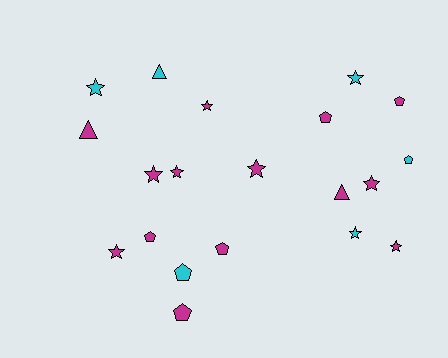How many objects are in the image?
There are 20 objects.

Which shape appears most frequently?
Star, with 10 objects.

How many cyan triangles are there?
There is 1 cyan triangle.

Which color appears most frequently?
Magenta, with 14 objects.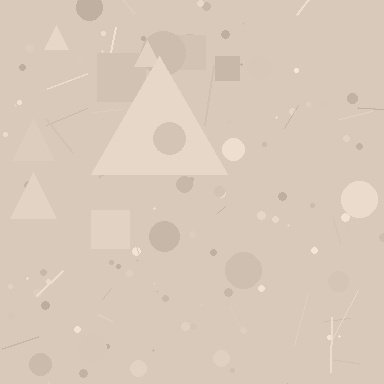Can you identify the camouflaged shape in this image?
The camouflaged shape is a triangle.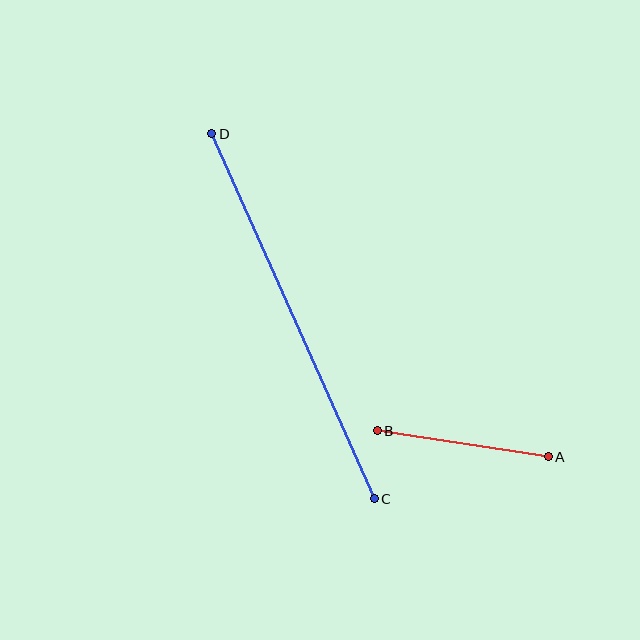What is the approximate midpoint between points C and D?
The midpoint is at approximately (293, 316) pixels.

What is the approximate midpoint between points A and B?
The midpoint is at approximately (463, 444) pixels.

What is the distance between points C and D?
The distance is approximately 400 pixels.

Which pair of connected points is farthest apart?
Points C and D are farthest apart.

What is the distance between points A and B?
The distance is approximately 173 pixels.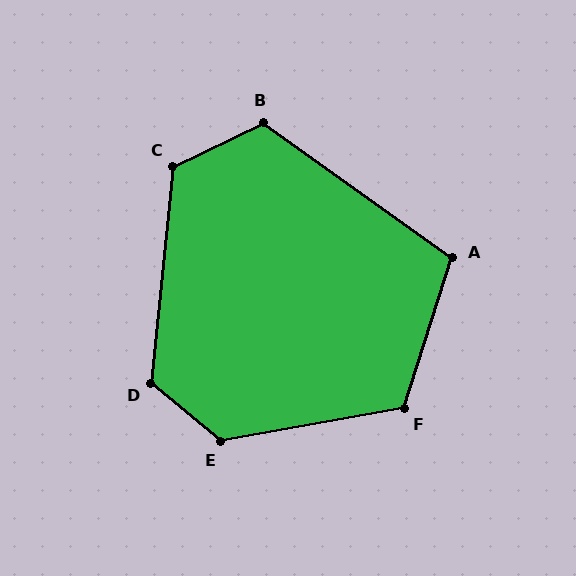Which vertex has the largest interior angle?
E, at approximately 131 degrees.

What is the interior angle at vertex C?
Approximately 122 degrees (obtuse).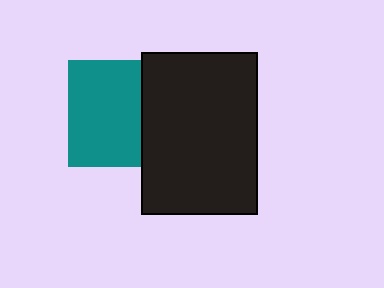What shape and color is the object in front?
The object in front is a black rectangle.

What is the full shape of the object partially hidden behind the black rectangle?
The partially hidden object is a teal square.